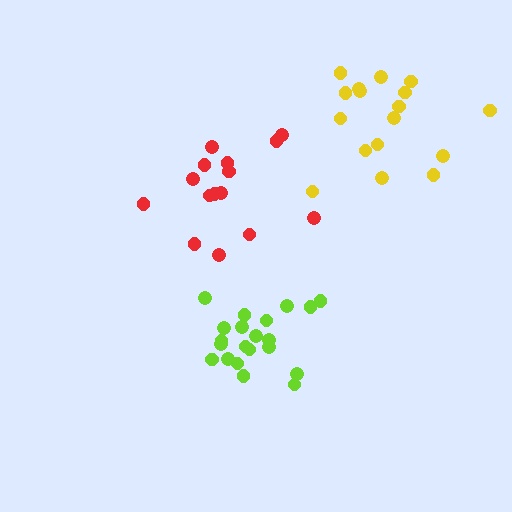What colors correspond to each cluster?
The clusters are colored: lime, yellow, red.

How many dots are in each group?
Group 1: 21 dots, Group 2: 17 dots, Group 3: 15 dots (53 total).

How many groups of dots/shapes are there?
There are 3 groups.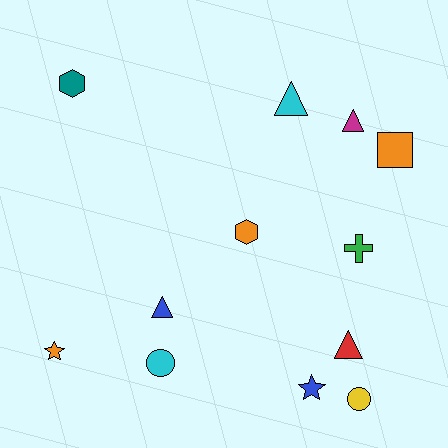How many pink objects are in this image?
There are no pink objects.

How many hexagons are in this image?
There are 2 hexagons.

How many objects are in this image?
There are 12 objects.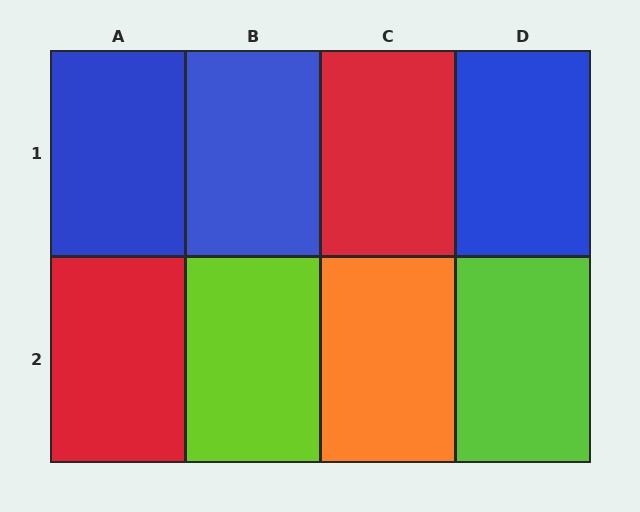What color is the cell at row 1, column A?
Blue.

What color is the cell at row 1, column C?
Red.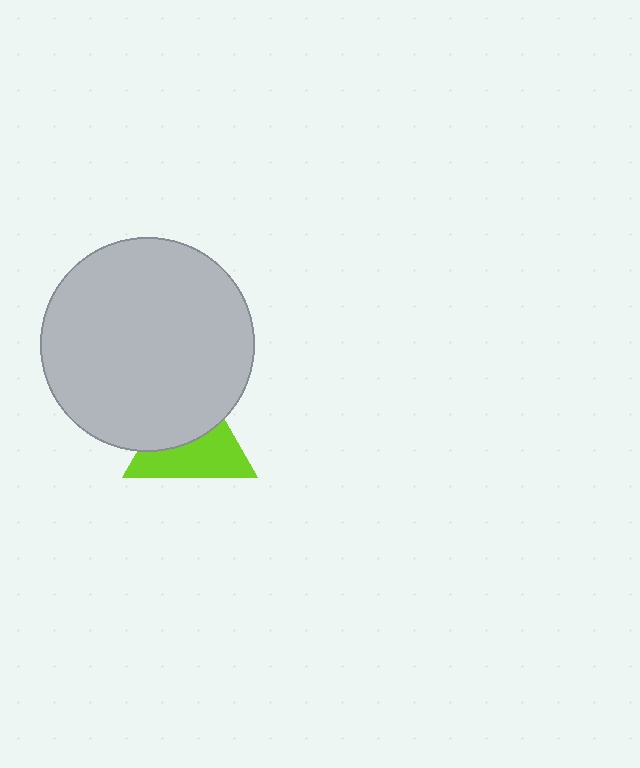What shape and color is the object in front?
The object in front is a light gray circle.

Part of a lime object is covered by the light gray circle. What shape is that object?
It is a triangle.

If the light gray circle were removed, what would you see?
You would see the complete lime triangle.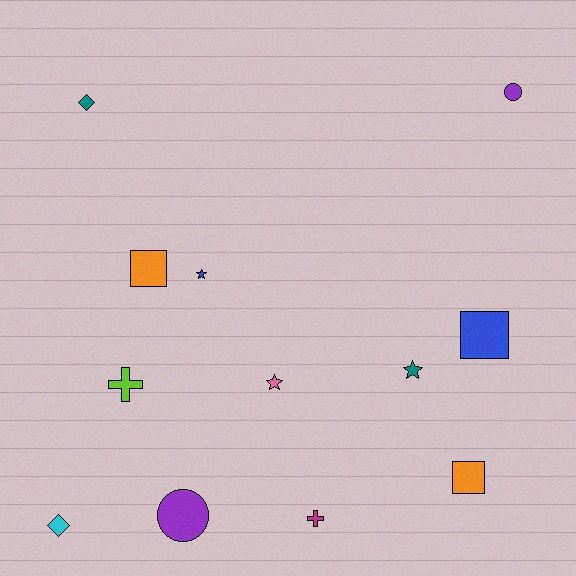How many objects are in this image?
There are 12 objects.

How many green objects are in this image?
There are no green objects.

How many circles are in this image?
There are 2 circles.